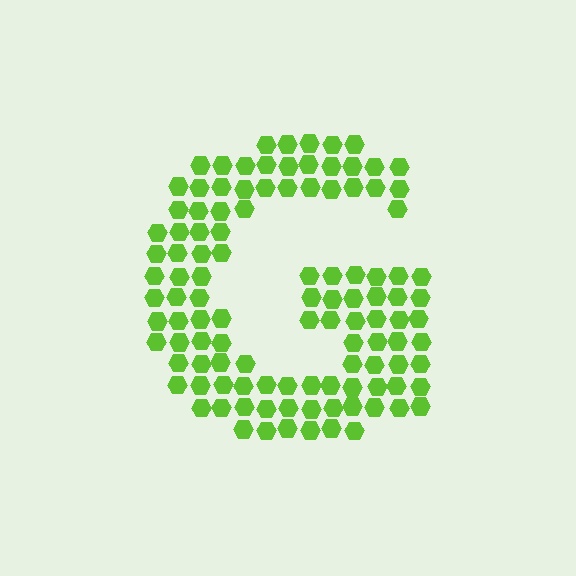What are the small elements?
The small elements are hexagons.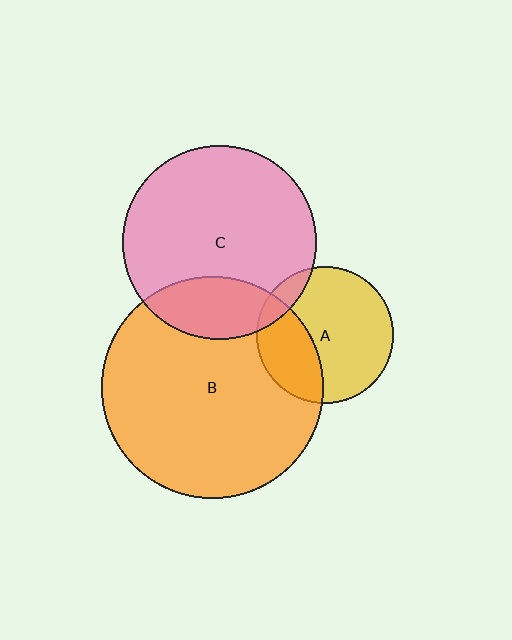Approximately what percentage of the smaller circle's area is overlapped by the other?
Approximately 10%.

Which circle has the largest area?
Circle B (orange).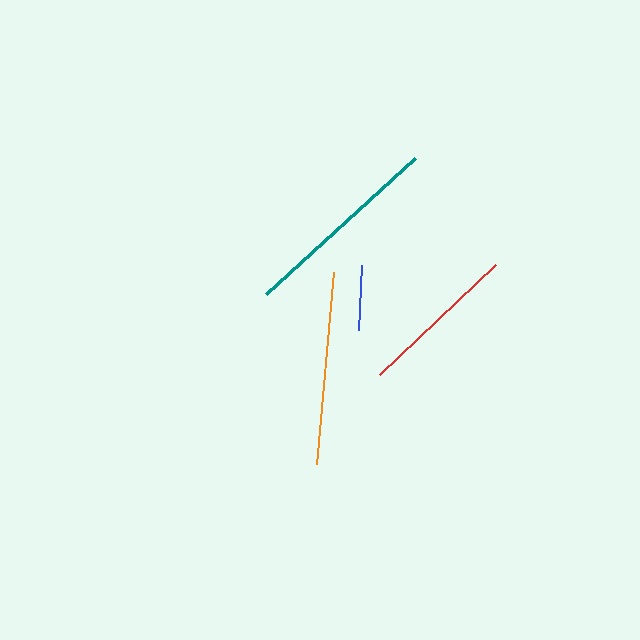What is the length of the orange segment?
The orange segment is approximately 193 pixels long.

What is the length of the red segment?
The red segment is approximately 159 pixels long.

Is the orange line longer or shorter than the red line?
The orange line is longer than the red line.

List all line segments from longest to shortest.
From longest to shortest: teal, orange, red, blue.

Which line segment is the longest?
The teal line is the longest at approximately 201 pixels.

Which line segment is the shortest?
The blue line is the shortest at approximately 66 pixels.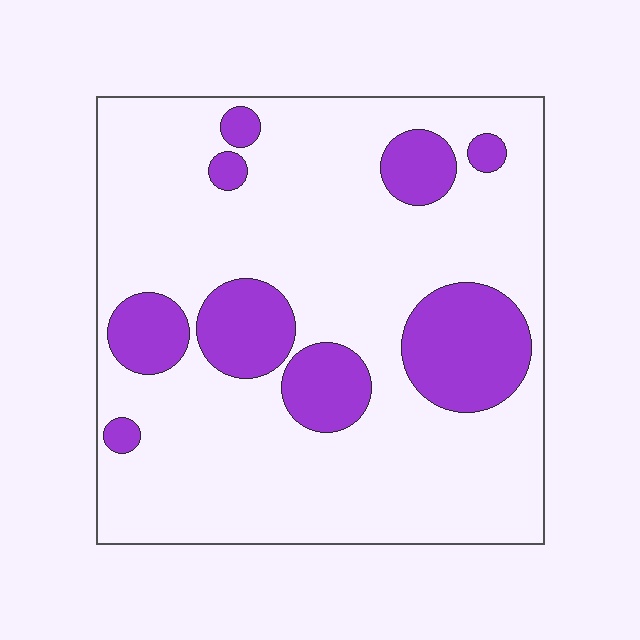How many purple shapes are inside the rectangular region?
9.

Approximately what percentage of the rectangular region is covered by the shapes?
Approximately 20%.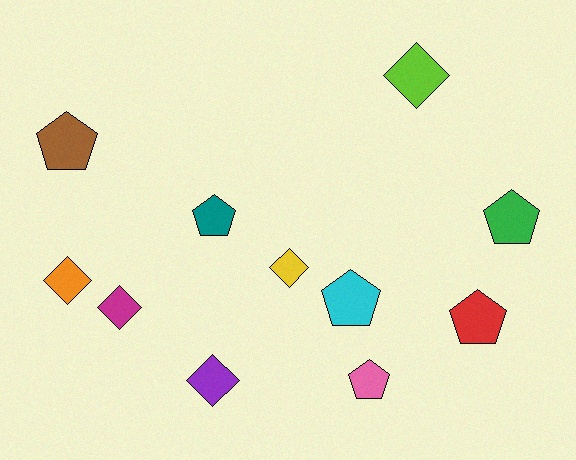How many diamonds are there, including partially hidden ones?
There are 5 diamonds.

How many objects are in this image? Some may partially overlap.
There are 11 objects.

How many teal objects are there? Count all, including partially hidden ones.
There is 1 teal object.